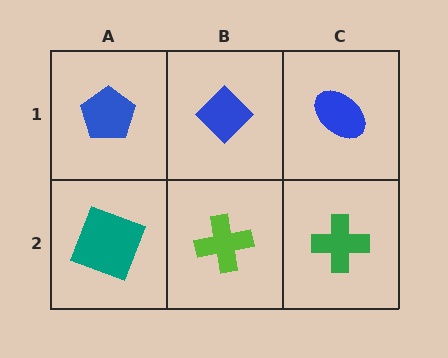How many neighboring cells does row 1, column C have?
2.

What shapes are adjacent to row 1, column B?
A lime cross (row 2, column B), a blue pentagon (row 1, column A), a blue ellipse (row 1, column C).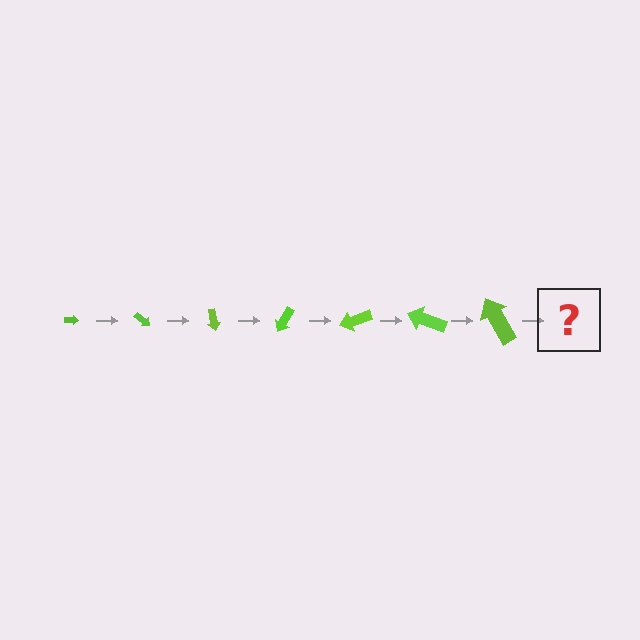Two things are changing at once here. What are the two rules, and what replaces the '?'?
The two rules are that the arrow grows larger each step and it rotates 40 degrees each step. The '?' should be an arrow, larger than the previous one and rotated 280 degrees from the start.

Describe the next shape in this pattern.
It should be an arrow, larger than the previous one and rotated 280 degrees from the start.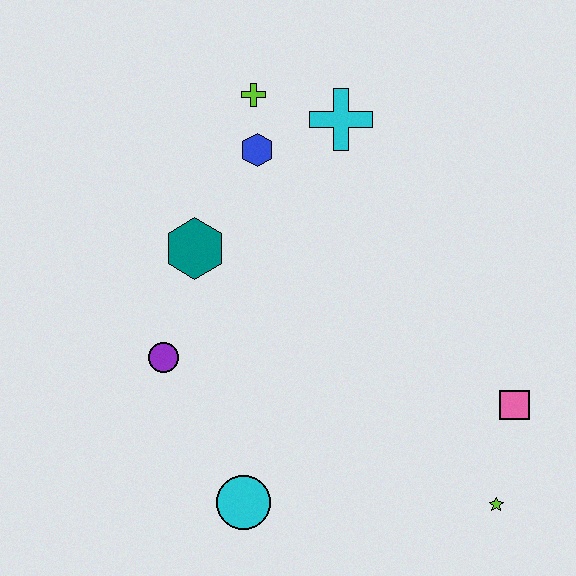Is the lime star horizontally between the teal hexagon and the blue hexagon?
No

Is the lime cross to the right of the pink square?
No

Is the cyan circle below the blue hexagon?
Yes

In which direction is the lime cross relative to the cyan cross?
The lime cross is to the left of the cyan cross.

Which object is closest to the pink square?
The lime star is closest to the pink square.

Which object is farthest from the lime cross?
The lime star is farthest from the lime cross.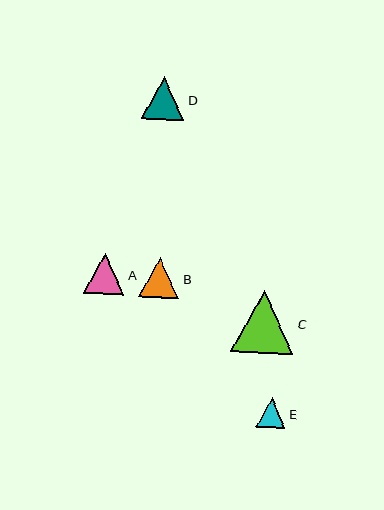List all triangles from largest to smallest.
From largest to smallest: C, D, A, B, E.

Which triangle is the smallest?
Triangle E is the smallest with a size of approximately 30 pixels.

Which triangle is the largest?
Triangle C is the largest with a size of approximately 62 pixels.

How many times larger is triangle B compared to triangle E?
Triangle B is approximately 1.4 times the size of triangle E.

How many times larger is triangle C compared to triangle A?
Triangle C is approximately 1.5 times the size of triangle A.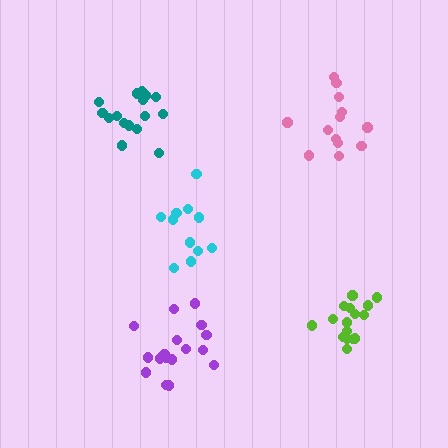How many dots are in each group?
Group 1: 11 dots, Group 2: 13 dots, Group 3: 17 dots, Group 4: 17 dots, Group 5: 16 dots (74 total).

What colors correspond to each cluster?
The clusters are colored: cyan, pink, lime, purple, teal.